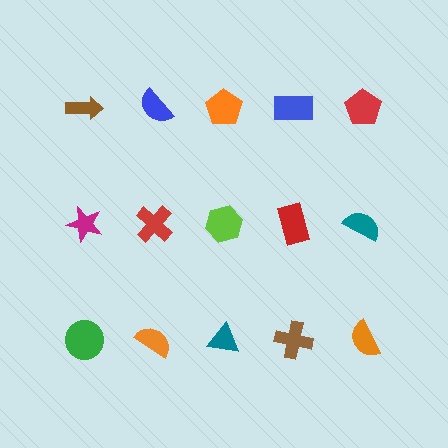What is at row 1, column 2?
A blue semicircle.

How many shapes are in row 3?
5 shapes.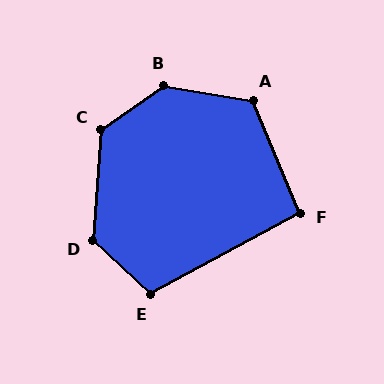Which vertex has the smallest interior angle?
F, at approximately 96 degrees.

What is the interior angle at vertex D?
Approximately 129 degrees (obtuse).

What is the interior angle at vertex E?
Approximately 109 degrees (obtuse).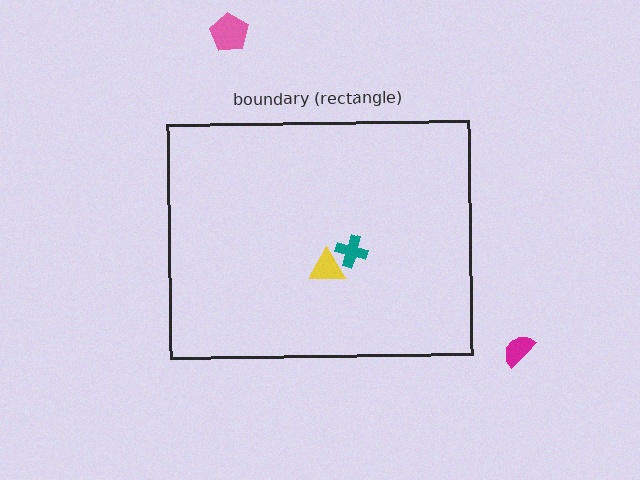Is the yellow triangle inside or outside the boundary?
Inside.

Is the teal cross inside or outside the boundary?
Inside.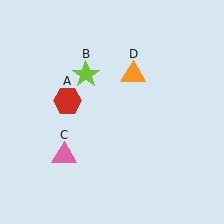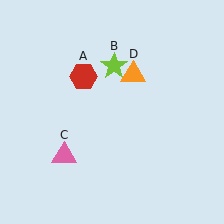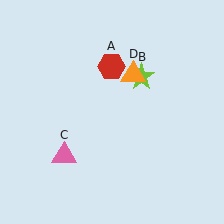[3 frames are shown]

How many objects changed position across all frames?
2 objects changed position: red hexagon (object A), lime star (object B).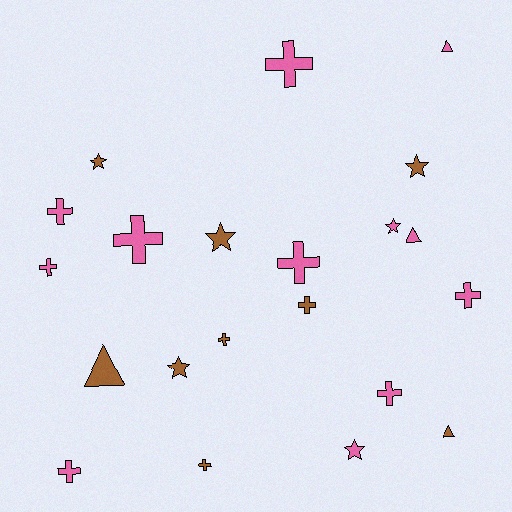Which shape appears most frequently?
Cross, with 11 objects.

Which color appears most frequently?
Pink, with 12 objects.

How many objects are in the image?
There are 21 objects.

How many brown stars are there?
There are 4 brown stars.